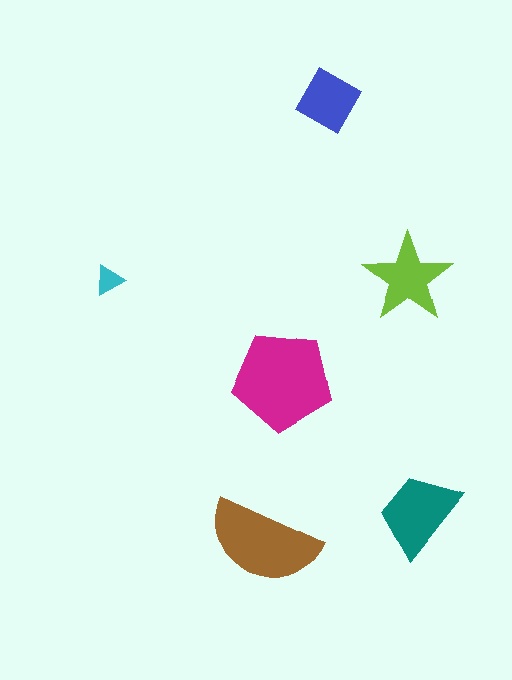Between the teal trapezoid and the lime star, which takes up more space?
The teal trapezoid.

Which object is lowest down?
The brown semicircle is bottommost.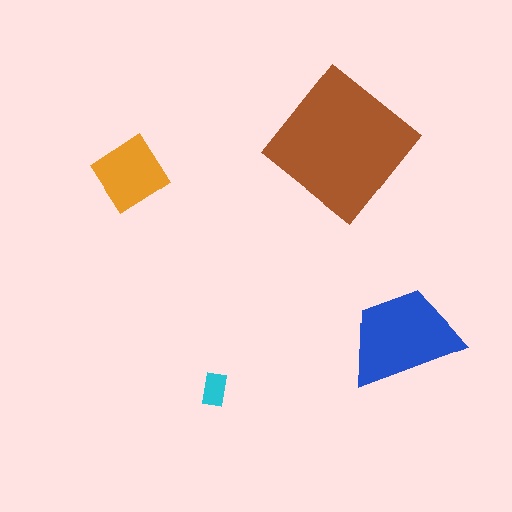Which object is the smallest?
The cyan rectangle.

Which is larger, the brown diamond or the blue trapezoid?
The brown diamond.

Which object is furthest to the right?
The blue trapezoid is rightmost.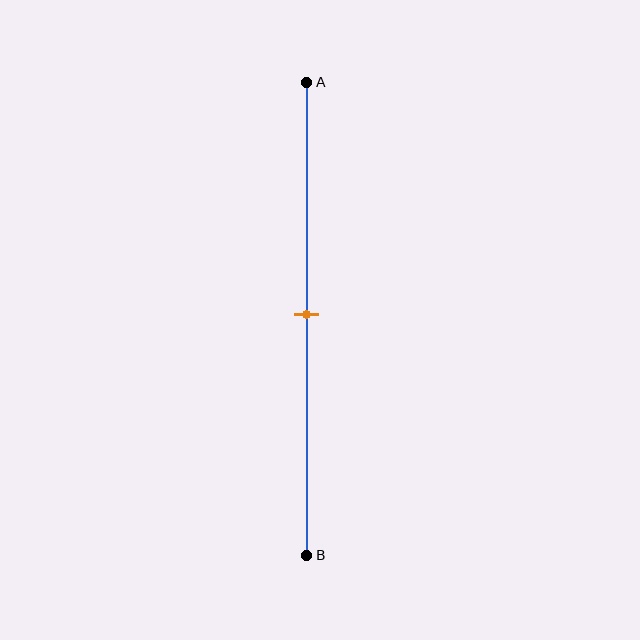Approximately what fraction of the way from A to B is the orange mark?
The orange mark is approximately 50% of the way from A to B.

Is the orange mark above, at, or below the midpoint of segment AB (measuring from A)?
The orange mark is approximately at the midpoint of segment AB.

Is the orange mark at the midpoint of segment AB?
Yes, the mark is approximately at the midpoint.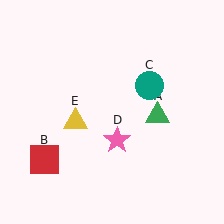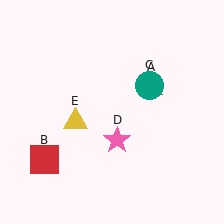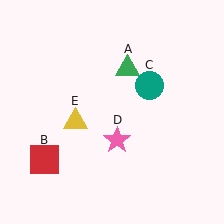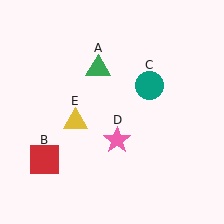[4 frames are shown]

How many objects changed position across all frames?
1 object changed position: green triangle (object A).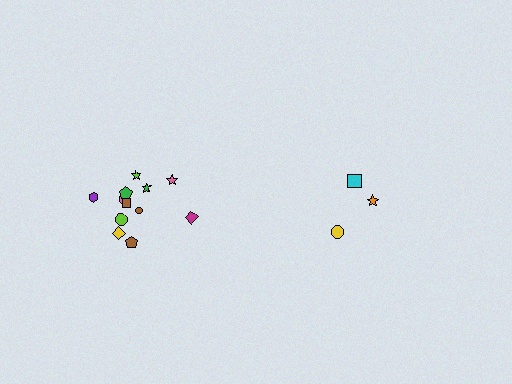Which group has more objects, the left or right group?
The left group.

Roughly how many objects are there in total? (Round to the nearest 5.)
Roughly 15 objects in total.